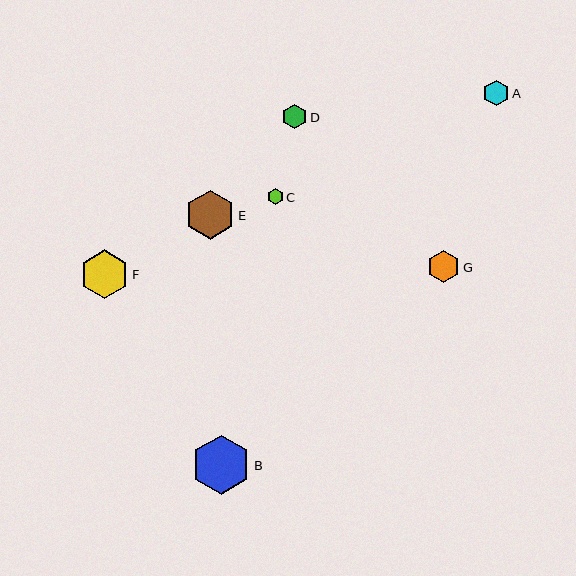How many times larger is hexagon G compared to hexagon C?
Hexagon G is approximately 2.0 times the size of hexagon C.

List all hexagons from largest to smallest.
From largest to smallest: B, F, E, G, A, D, C.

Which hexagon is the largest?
Hexagon B is the largest with a size of approximately 59 pixels.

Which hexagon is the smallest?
Hexagon C is the smallest with a size of approximately 16 pixels.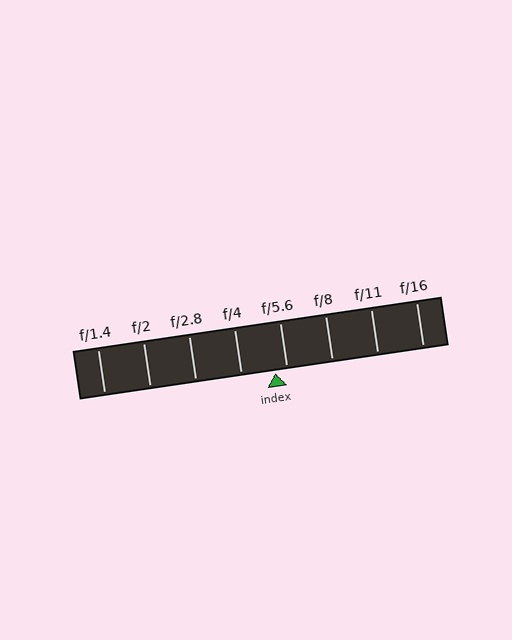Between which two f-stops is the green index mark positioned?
The index mark is between f/4 and f/5.6.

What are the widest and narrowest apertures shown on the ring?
The widest aperture shown is f/1.4 and the narrowest is f/16.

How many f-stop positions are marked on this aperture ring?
There are 8 f-stop positions marked.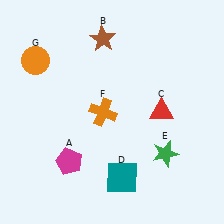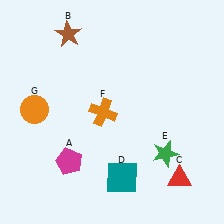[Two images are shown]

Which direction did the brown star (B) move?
The brown star (B) moved left.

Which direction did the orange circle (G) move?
The orange circle (G) moved down.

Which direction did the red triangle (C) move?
The red triangle (C) moved down.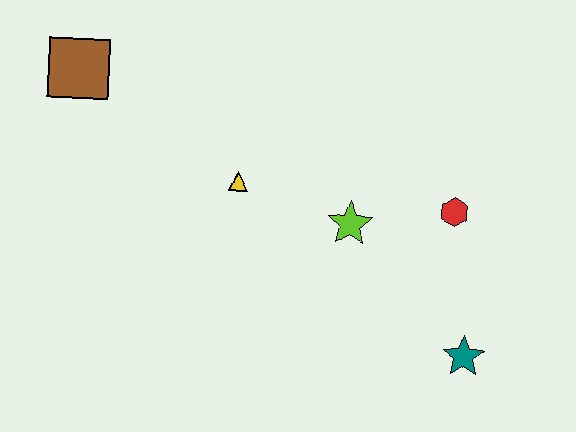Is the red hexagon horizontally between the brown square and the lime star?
No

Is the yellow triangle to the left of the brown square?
No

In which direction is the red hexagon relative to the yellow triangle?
The red hexagon is to the right of the yellow triangle.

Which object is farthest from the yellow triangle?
The teal star is farthest from the yellow triangle.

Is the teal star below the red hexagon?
Yes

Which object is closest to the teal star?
The red hexagon is closest to the teal star.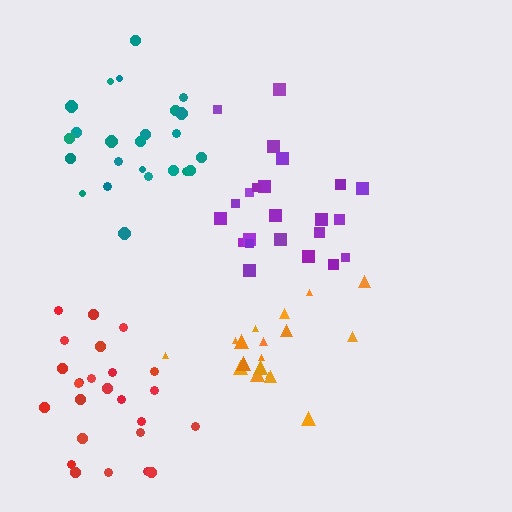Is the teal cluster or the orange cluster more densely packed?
Orange.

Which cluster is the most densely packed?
Purple.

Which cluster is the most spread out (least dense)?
Teal.